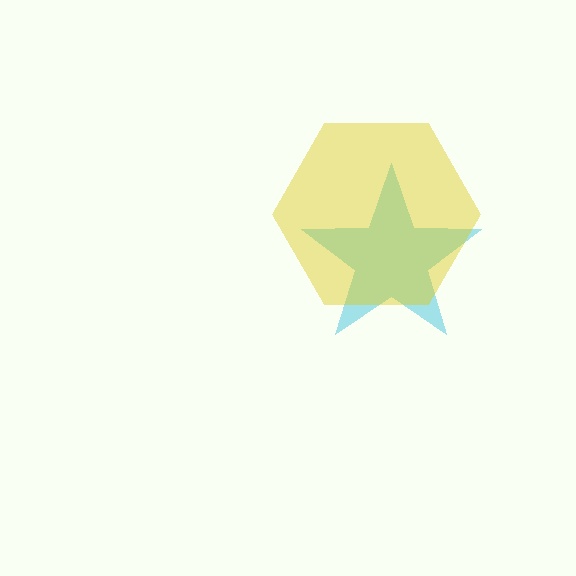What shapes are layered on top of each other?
The layered shapes are: a cyan star, a yellow hexagon.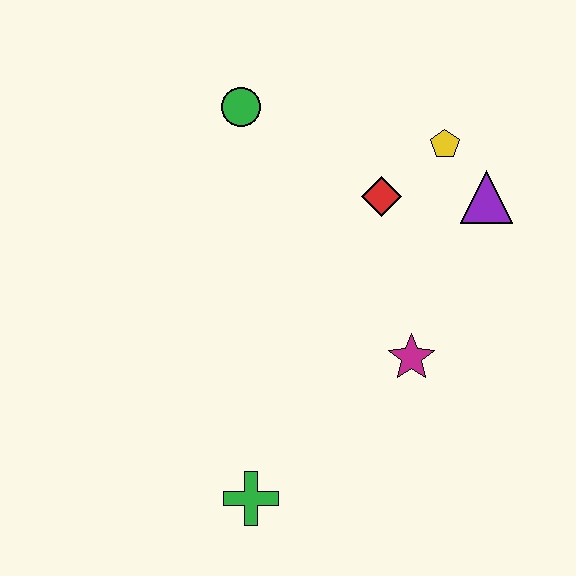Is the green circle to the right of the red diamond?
No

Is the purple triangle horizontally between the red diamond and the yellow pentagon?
No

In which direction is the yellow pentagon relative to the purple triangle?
The yellow pentagon is above the purple triangle.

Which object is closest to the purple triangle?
The yellow pentagon is closest to the purple triangle.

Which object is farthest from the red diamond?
The green cross is farthest from the red diamond.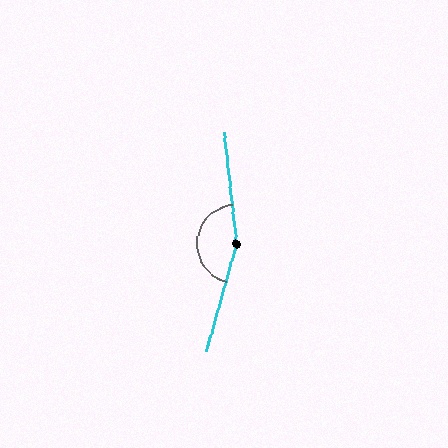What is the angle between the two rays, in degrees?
Approximately 158 degrees.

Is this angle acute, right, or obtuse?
It is obtuse.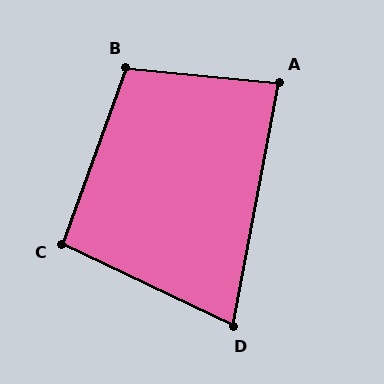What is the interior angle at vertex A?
Approximately 84 degrees (acute).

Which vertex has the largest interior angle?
B, at approximately 105 degrees.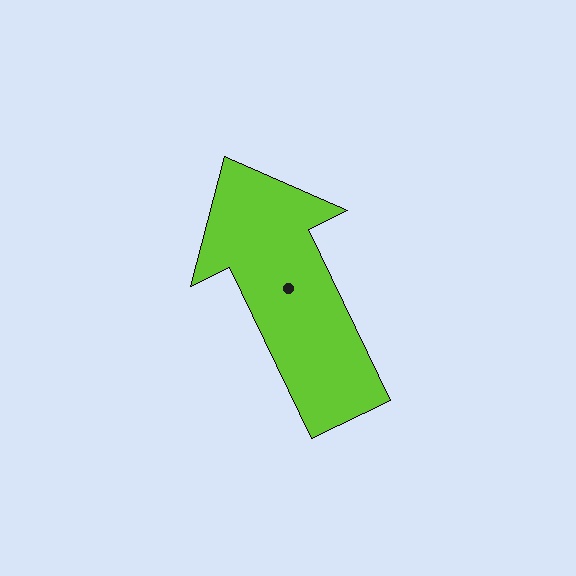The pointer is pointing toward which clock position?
Roughly 11 o'clock.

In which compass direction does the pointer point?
Northwest.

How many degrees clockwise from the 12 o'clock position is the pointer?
Approximately 334 degrees.